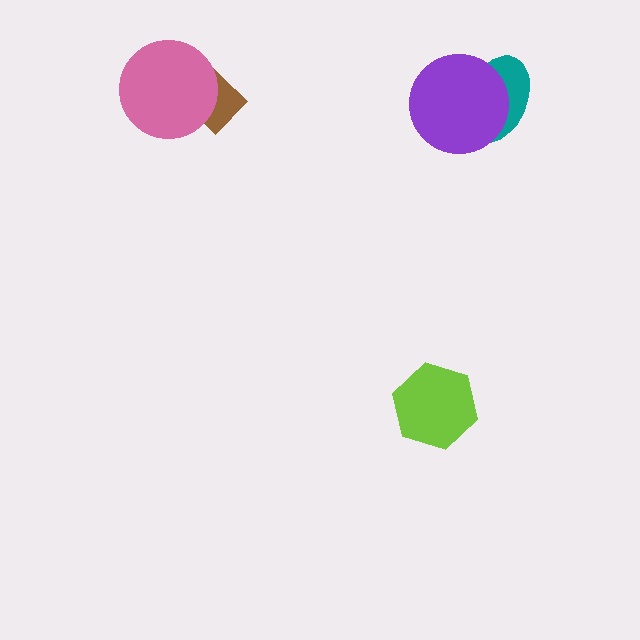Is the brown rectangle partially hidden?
Yes, it is partially covered by another shape.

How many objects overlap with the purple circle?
1 object overlaps with the purple circle.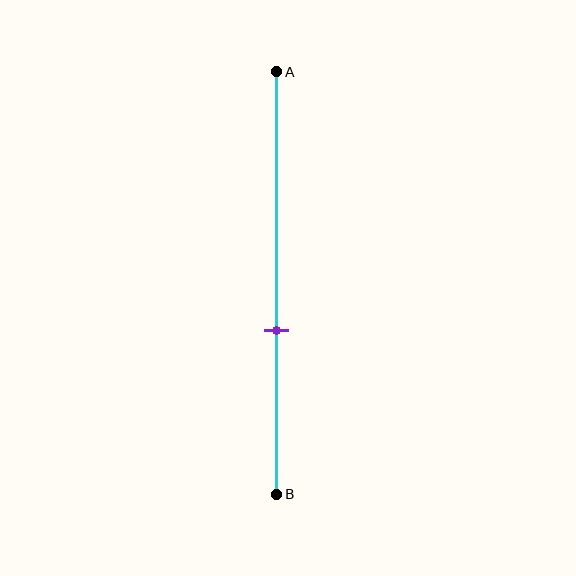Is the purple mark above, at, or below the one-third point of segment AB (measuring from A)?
The purple mark is below the one-third point of segment AB.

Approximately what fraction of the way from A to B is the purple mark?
The purple mark is approximately 60% of the way from A to B.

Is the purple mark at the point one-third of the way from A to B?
No, the mark is at about 60% from A, not at the 33% one-third point.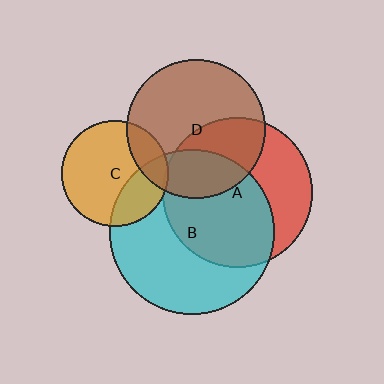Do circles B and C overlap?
Yes.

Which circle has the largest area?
Circle B (cyan).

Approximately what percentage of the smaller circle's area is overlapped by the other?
Approximately 30%.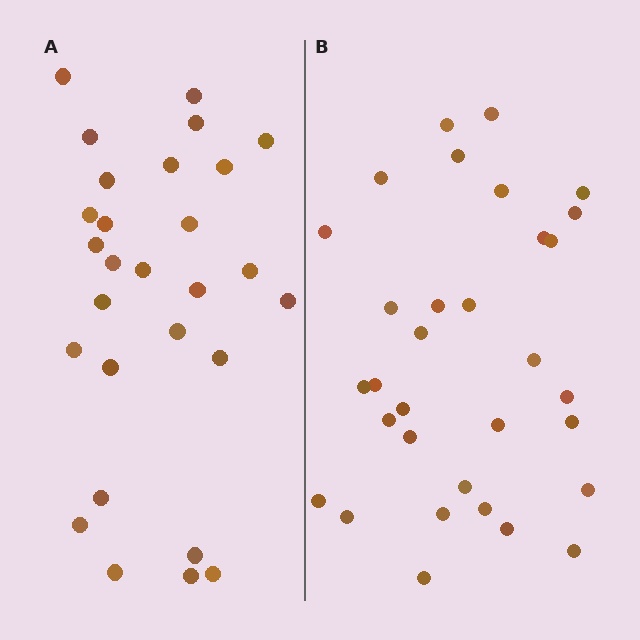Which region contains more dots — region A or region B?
Region B (the right region) has more dots.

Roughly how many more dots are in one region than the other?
Region B has about 4 more dots than region A.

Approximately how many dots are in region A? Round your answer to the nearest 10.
About 30 dots. (The exact count is 28, which rounds to 30.)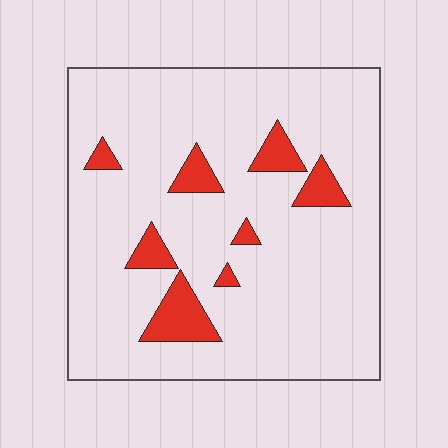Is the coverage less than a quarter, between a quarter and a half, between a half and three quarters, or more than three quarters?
Less than a quarter.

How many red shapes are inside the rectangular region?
8.